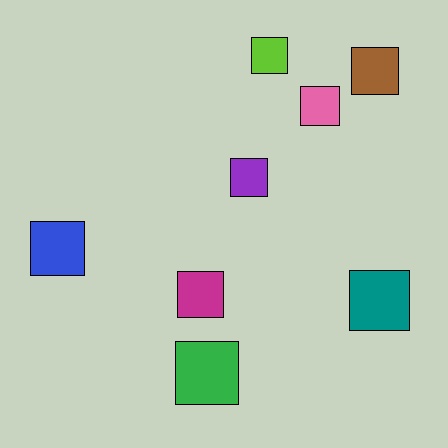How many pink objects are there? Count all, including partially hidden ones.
There is 1 pink object.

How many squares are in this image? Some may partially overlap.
There are 8 squares.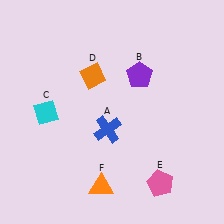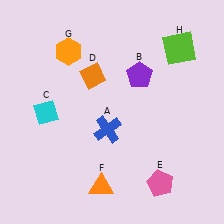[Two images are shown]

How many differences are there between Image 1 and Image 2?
There are 2 differences between the two images.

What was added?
An orange hexagon (G), a lime square (H) were added in Image 2.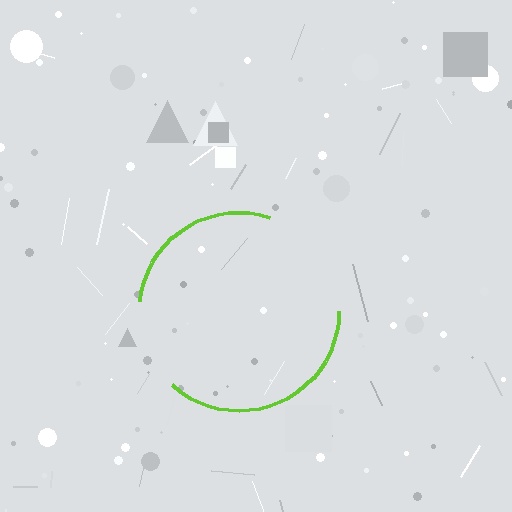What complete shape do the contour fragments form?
The contour fragments form a circle.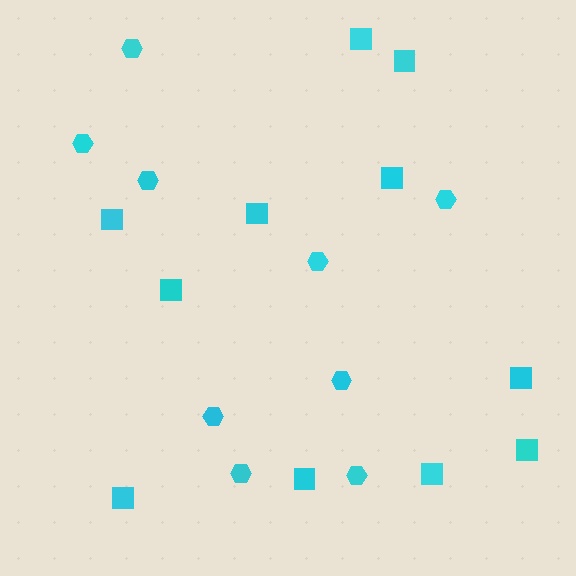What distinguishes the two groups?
There are 2 groups: one group of squares (11) and one group of hexagons (9).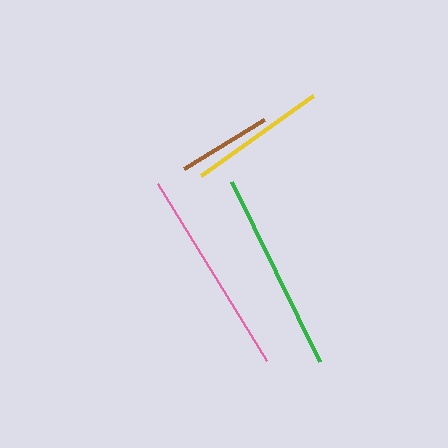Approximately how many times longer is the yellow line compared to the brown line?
The yellow line is approximately 1.5 times the length of the brown line.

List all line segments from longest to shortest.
From longest to shortest: pink, green, yellow, brown.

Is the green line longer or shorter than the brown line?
The green line is longer than the brown line.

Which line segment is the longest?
The pink line is the longest at approximately 207 pixels.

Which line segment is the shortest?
The brown line is the shortest at approximately 94 pixels.